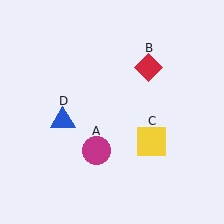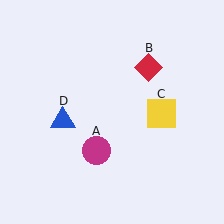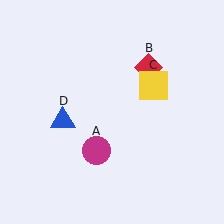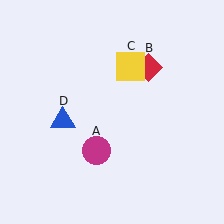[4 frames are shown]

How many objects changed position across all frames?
1 object changed position: yellow square (object C).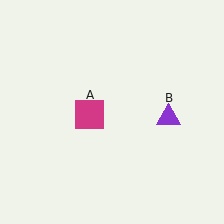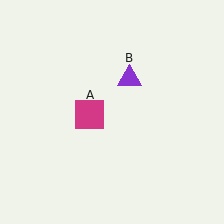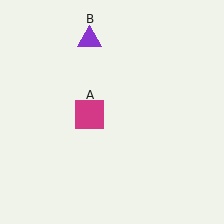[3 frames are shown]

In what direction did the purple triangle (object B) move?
The purple triangle (object B) moved up and to the left.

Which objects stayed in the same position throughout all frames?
Magenta square (object A) remained stationary.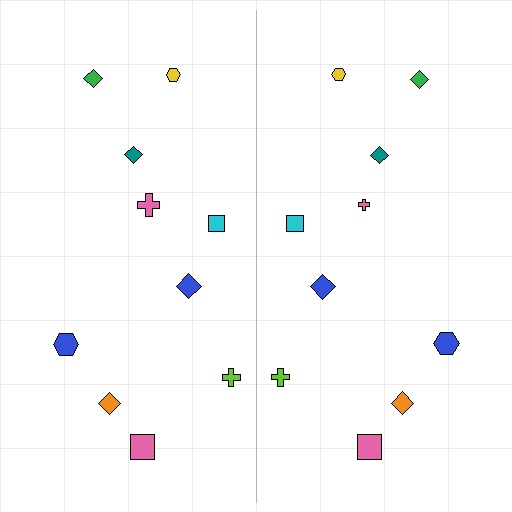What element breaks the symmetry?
The pink cross on the right side has a different size than its mirror counterpart.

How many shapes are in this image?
There are 20 shapes in this image.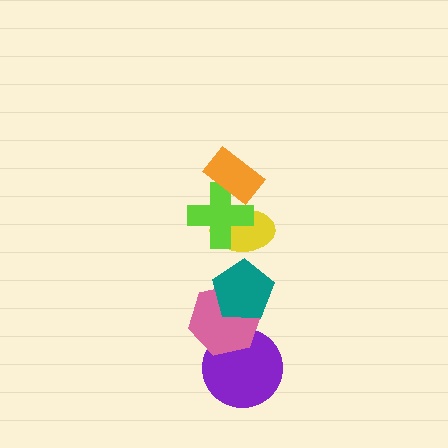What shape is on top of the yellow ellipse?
The lime cross is on top of the yellow ellipse.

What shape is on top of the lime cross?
The orange rectangle is on top of the lime cross.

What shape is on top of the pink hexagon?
The teal pentagon is on top of the pink hexagon.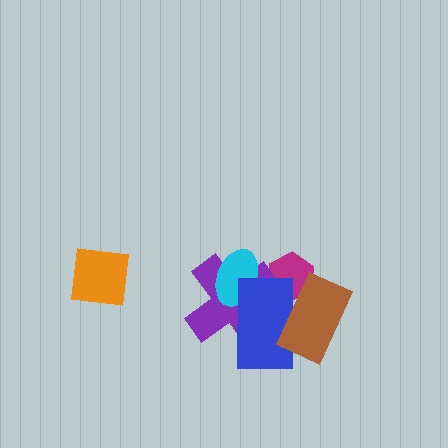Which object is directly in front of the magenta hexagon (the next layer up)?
The purple cross is directly in front of the magenta hexagon.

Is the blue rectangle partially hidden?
Yes, it is partially covered by another shape.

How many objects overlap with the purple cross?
3 objects overlap with the purple cross.